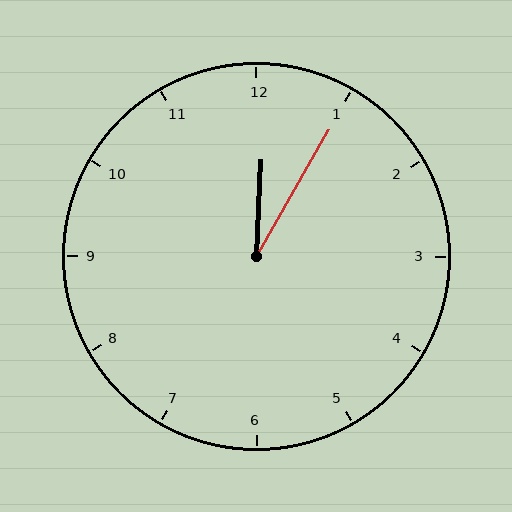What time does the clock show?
12:05.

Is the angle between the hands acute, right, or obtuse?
It is acute.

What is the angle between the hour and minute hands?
Approximately 28 degrees.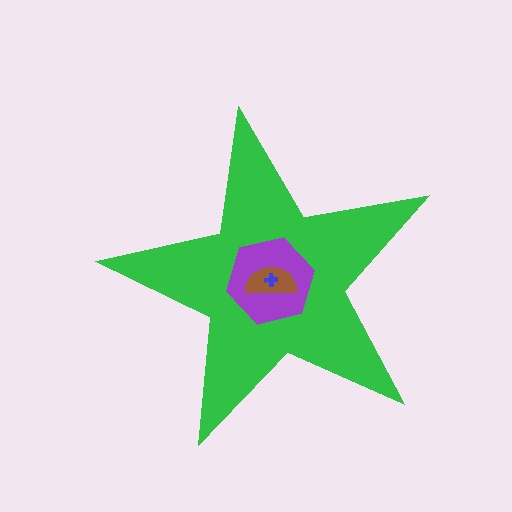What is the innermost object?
The blue cross.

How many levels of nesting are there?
4.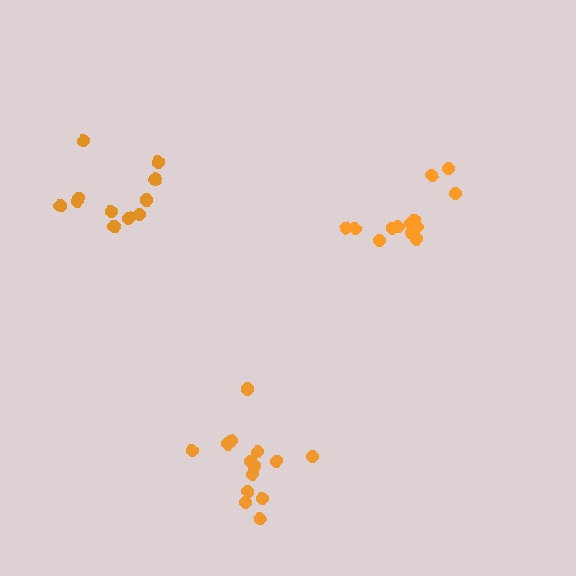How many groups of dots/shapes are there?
There are 3 groups.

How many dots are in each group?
Group 1: 14 dots, Group 2: 11 dots, Group 3: 13 dots (38 total).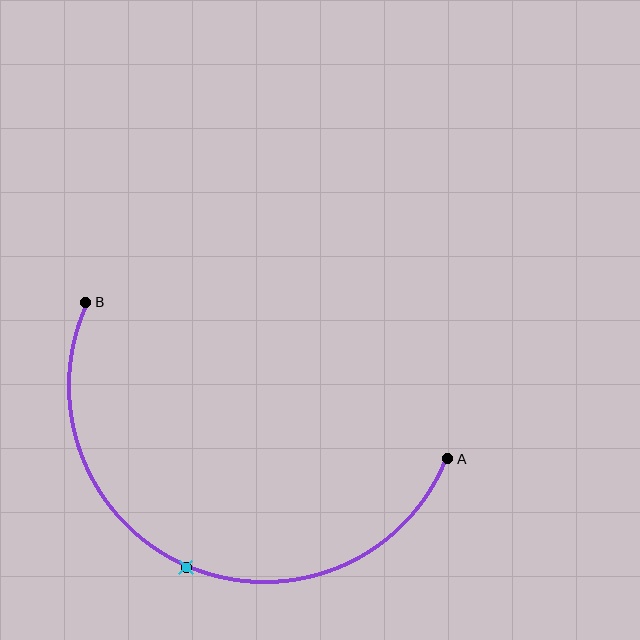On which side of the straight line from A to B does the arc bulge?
The arc bulges below the straight line connecting A and B.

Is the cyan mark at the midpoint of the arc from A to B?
Yes. The cyan mark lies on the arc at equal arc-length from both A and B — it is the arc midpoint.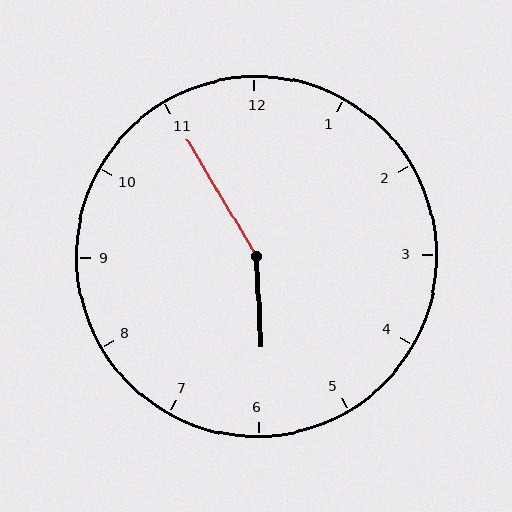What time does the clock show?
5:55.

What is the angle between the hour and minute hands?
Approximately 152 degrees.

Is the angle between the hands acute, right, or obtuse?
It is obtuse.